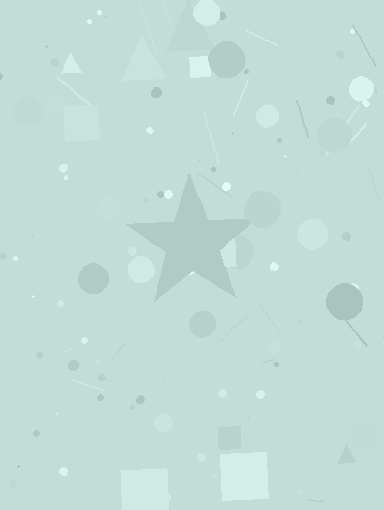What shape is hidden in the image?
A star is hidden in the image.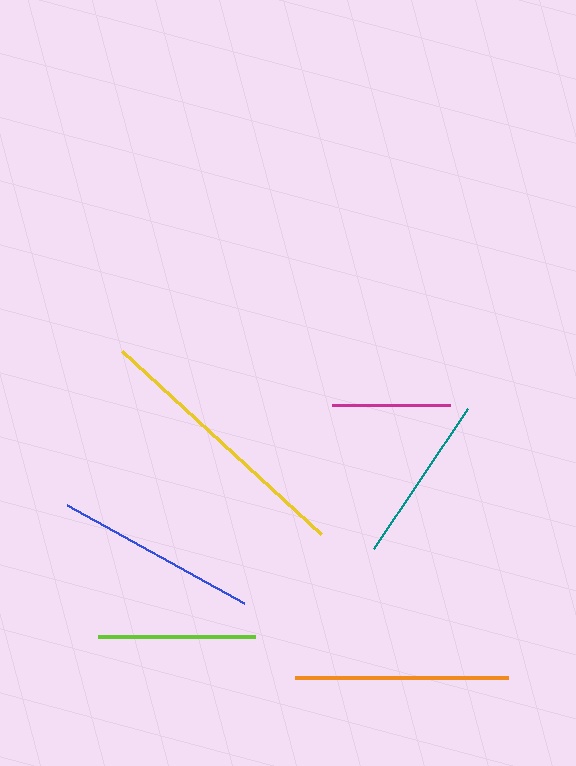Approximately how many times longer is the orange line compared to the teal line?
The orange line is approximately 1.3 times the length of the teal line.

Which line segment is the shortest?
The magenta line is the shortest at approximately 118 pixels.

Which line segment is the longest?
The yellow line is the longest at approximately 270 pixels.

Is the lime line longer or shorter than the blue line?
The blue line is longer than the lime line.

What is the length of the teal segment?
The teal segment is approximately 168 pixels long.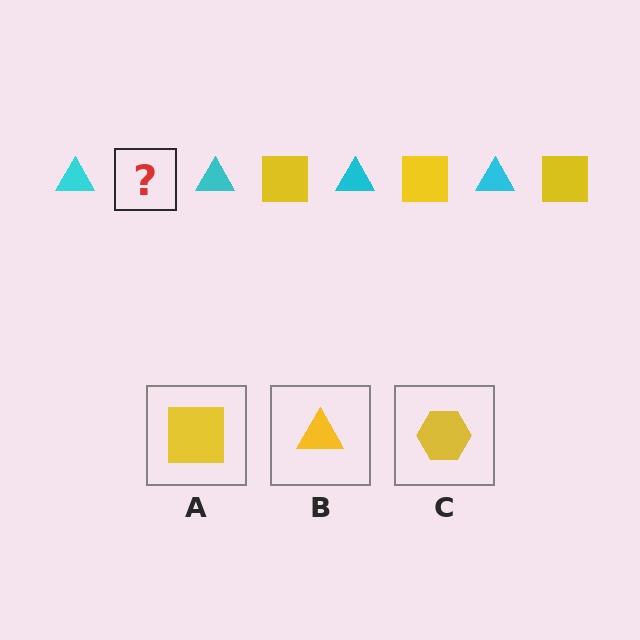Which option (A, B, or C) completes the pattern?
A.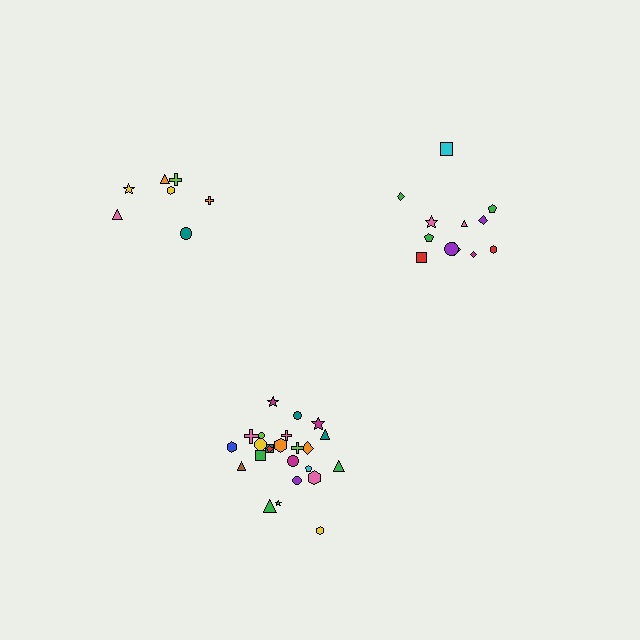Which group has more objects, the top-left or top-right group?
The top-right group.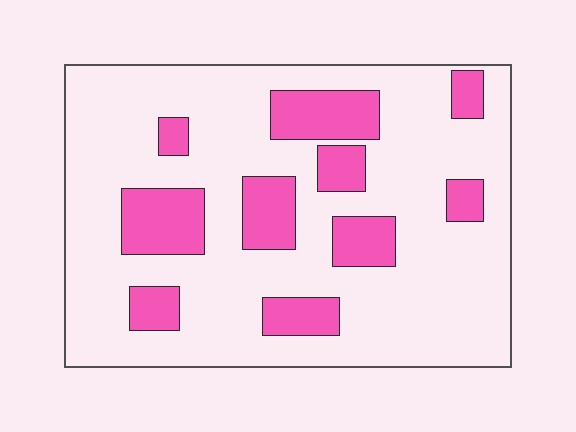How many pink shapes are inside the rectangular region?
10.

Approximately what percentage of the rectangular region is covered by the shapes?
Approximately 20%.